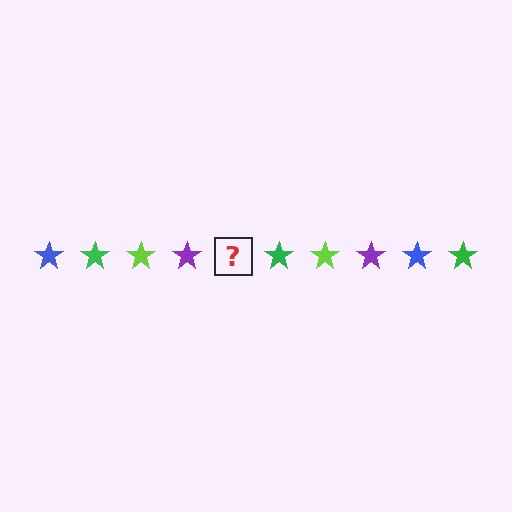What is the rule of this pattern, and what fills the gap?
The rule is that the pattern cycles through blue, green, lime, purple stars. The gap should be filled with a blue star.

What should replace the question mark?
The question mark should be replaced with a blue star.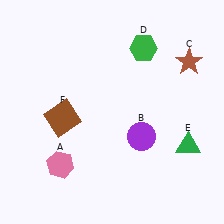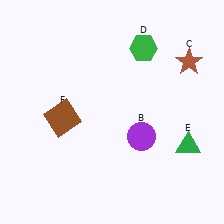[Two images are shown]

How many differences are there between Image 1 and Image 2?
There is 1 difference between the two images.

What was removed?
The pink hexagon (A) was removed in Image 2.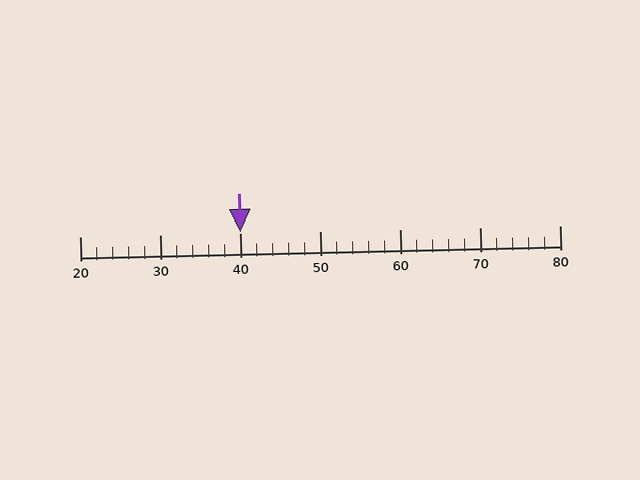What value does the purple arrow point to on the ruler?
The purple arrow points to approximately 40.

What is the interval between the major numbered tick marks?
The major tick marks are spaced 10 units apart.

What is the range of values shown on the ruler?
The ruler shows values from 20 to 80.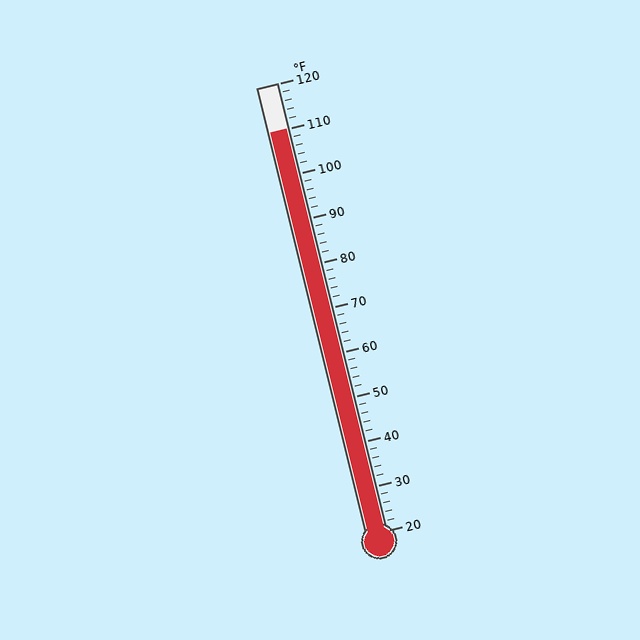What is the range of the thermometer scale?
The thermometer scale ranges from 20°F to 120°F.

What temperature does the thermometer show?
The thermometer shows approximately 110°F.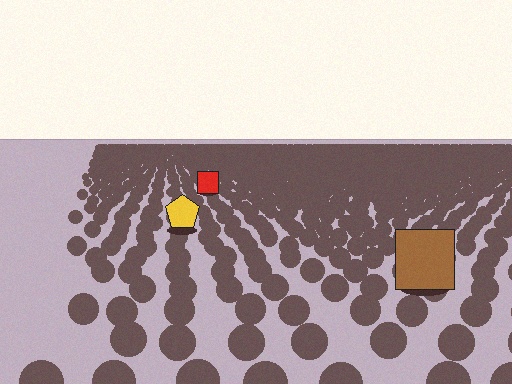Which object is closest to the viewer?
The brown square is closest. The texture marks near it are larger and more spread out.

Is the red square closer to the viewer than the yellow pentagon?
No. The yellow pentagon is closer — you can tell from the texture gradient: the ground texture is coarser near it.